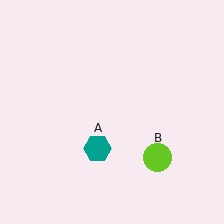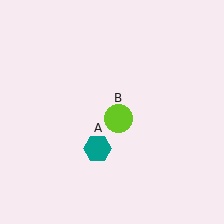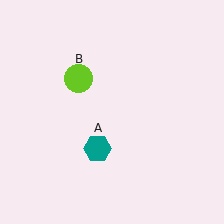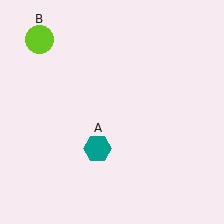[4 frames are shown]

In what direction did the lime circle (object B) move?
The lime circle (object B) moved up and to the left.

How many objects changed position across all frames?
1 object changed position: lime circle (object B).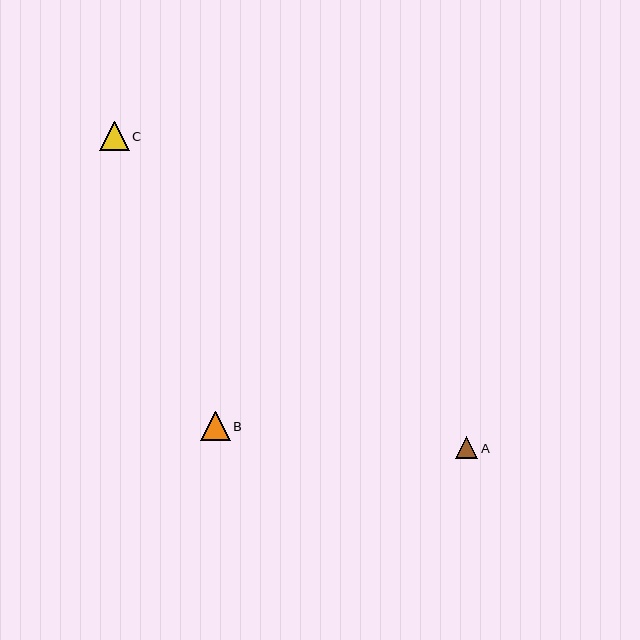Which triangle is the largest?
Triangle C is the largest with a size of approximately 29 pixels.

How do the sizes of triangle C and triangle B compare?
Triangle C and triangle B are approximately the same size.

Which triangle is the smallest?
Triangle A is the smallest with a size of approximately 23 pixels.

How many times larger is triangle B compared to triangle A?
Triangle B is approximately 1.3 times the size of triangle A.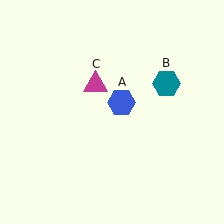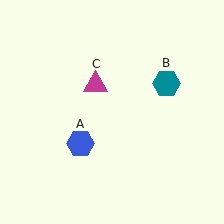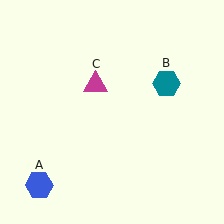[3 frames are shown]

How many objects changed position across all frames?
1 object changed position: blue hexagon (object A).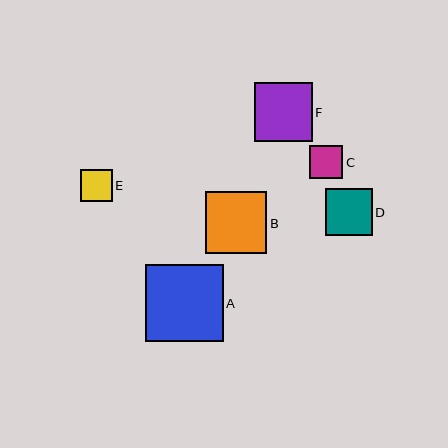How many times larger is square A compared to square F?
Square A is approximately 1.3 times the size of square F.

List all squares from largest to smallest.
From largest to smallest: A, B, F, D, C, E.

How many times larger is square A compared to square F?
Square A is approximately 1.3 times the size of square F.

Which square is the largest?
Square A is the largest with a size of approximately 78 pixels.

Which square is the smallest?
Square E is the smallest with a size of approximately 32 pixels.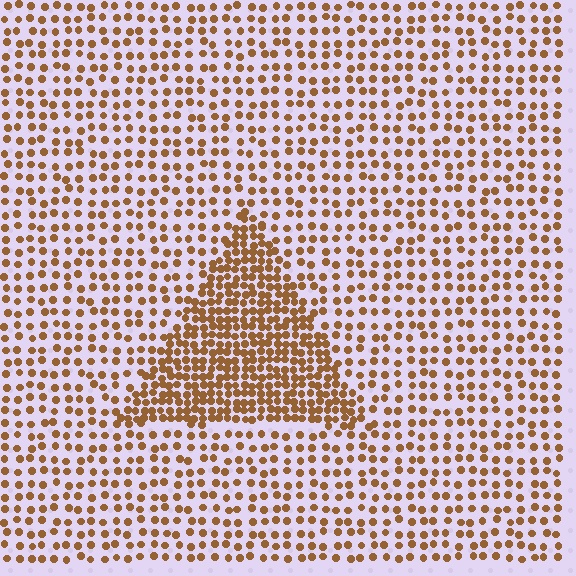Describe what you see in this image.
The image contains small brown elements arranged at two different densities. A triangle-shaped region is visible where the elements are more densely packed than the surrounding area.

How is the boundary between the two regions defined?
The boundary is defined by a change in element density (approximately 2.2x ratio). All elements are the same color, size, and shape.